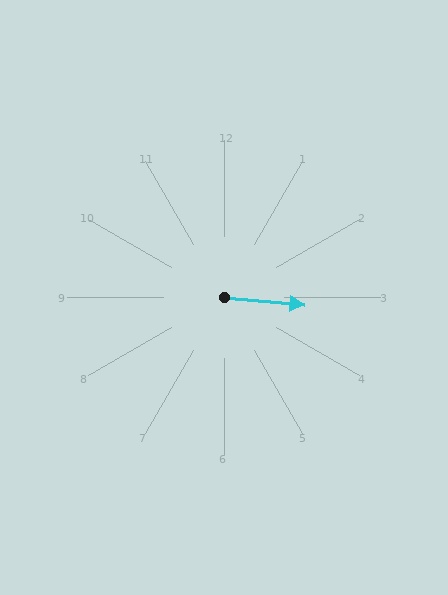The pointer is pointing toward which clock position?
Roughly 3 o'clock.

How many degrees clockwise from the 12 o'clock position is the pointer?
Approximately 95 degrees.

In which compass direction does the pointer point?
East.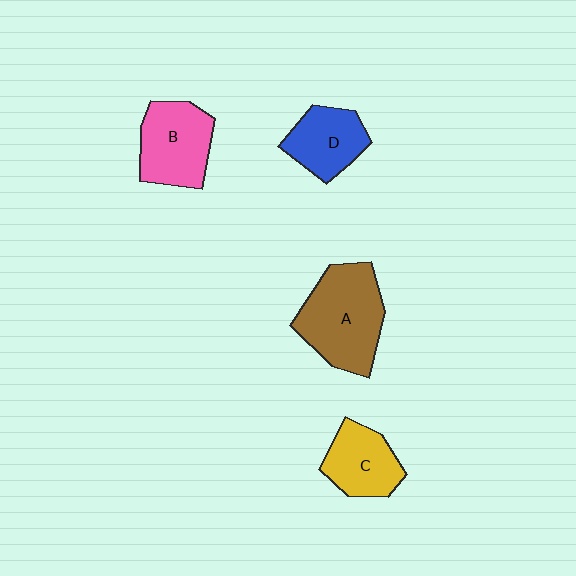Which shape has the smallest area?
Shape D (blue).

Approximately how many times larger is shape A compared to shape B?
Approximately 1.3 times.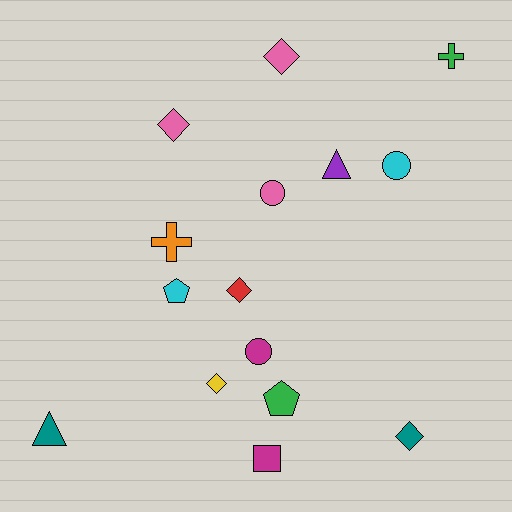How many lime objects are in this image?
There are no lime objects.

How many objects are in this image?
There are 15 objects.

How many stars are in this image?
There are no stars.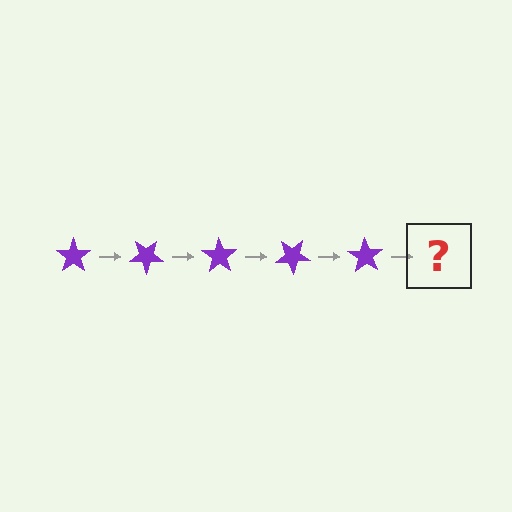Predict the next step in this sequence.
The next step is a purple star rotated 175 degrees.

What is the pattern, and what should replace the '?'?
The pattern is that the star rotates 35 degrees each step. The '?' should be a purple star rotated 175 degrees.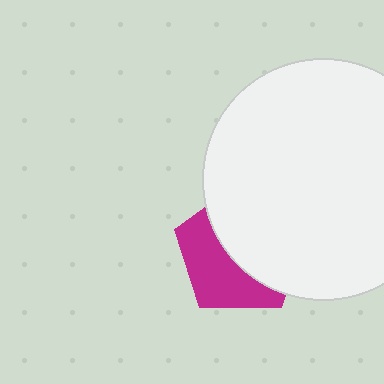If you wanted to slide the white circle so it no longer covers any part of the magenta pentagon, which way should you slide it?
Slide it toward the upper-right — that is the most direct way to separate the two shapes.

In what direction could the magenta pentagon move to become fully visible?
The magenta pentagon could move toward the lower-left. That would shift it out from behind the white circle entirely.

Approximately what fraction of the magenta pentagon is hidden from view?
Roughly 56% of the magenta pentagon is hidden behind the white circle.